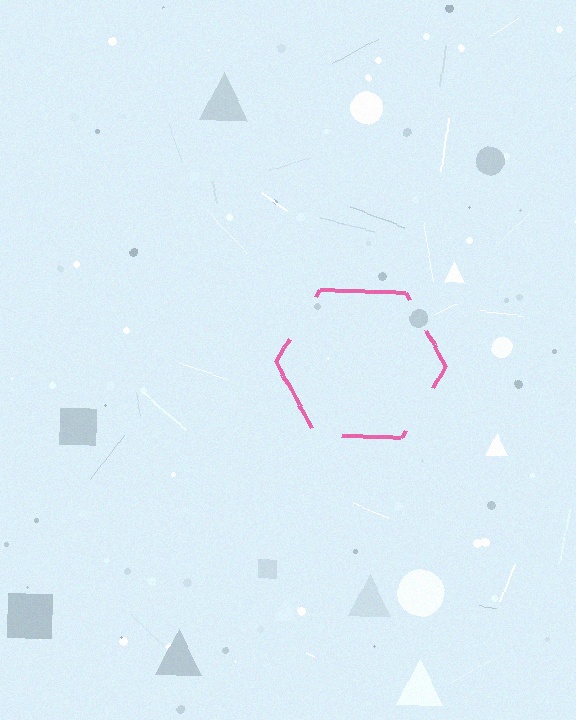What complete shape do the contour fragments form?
The contour fragments form a hexagon.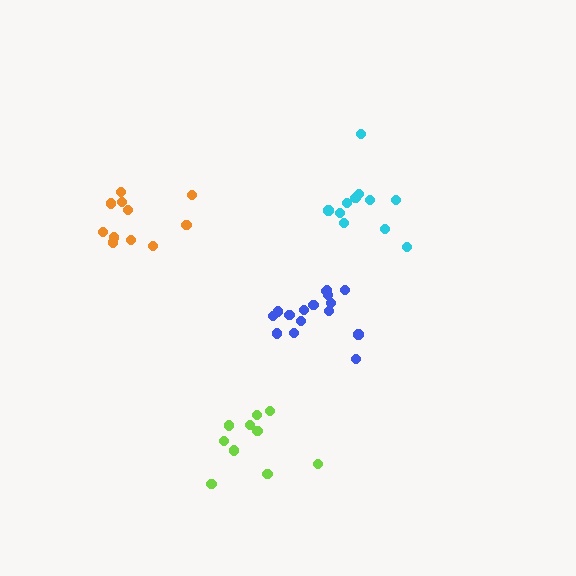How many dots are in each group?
Group 1: 16 dots, Group 2: 11 dots, Group 3: 11 dots, Group 4: 10 dots (48 total).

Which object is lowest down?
The lime cluster is bottommost.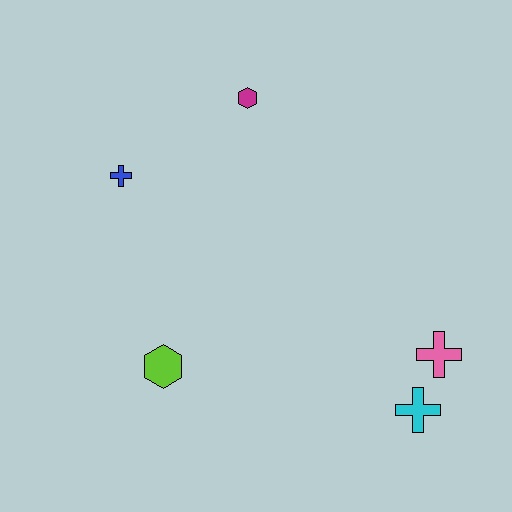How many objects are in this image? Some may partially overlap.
There are 5 objects.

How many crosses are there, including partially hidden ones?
There are 3 crosses.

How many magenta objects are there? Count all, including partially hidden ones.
There is 1 magenta object.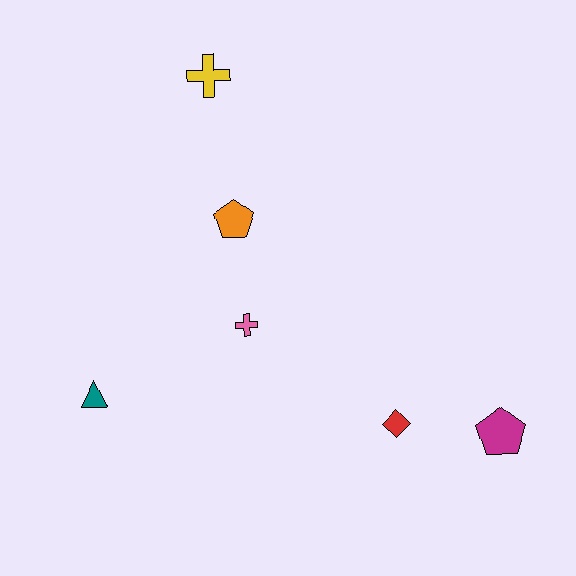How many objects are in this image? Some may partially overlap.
There are 6 objects.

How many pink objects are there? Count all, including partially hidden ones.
There is 1 pink object.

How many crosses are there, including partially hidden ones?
There are 2 crosses.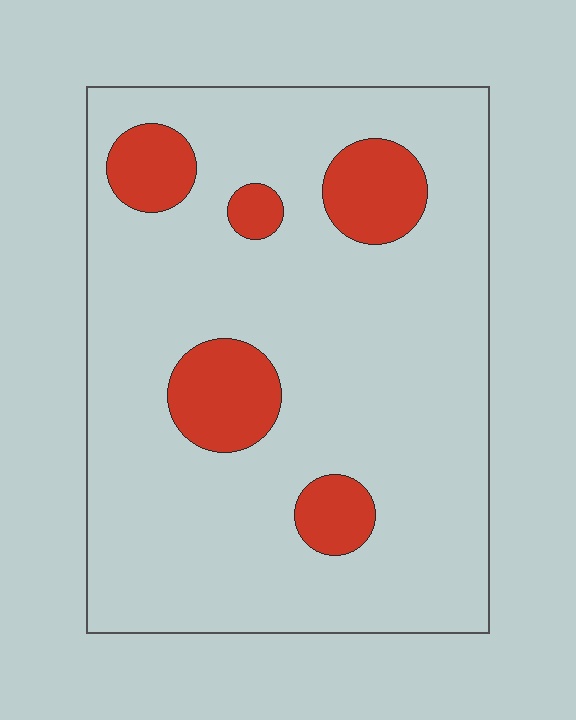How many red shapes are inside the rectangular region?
5.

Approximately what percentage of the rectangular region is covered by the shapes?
Approximately 15%.